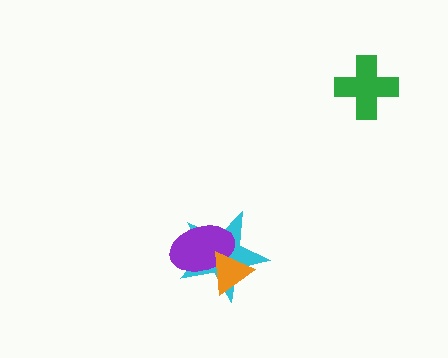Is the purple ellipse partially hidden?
Yes, it is partially covered by another shape.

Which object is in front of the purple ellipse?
The orange triangle is in front of the purple ellipse.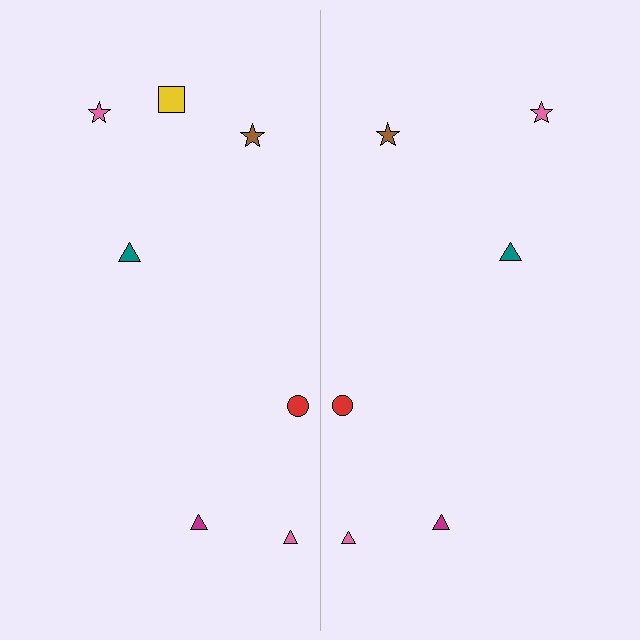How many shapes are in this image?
There are 13 shapes in this image.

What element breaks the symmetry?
A yellow square is missing from the right side.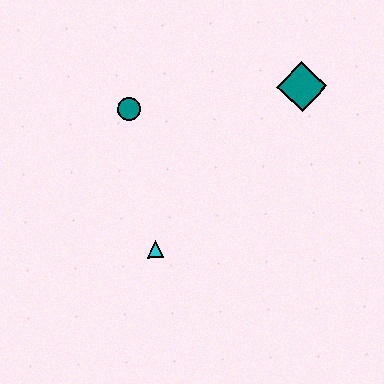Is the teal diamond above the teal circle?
Yes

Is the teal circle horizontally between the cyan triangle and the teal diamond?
No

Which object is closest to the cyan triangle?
The teal circle is closest to the cyan triangle.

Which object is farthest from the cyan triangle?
The teal diamond is farthest from the cyan triangle.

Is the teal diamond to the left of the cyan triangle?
No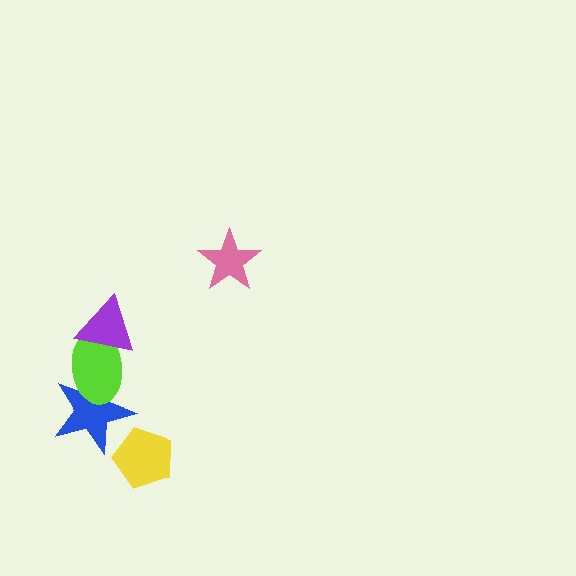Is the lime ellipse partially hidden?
Yes, it is partially covered by another shape.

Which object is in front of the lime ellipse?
The purple triangle is in front of the lime ellipse.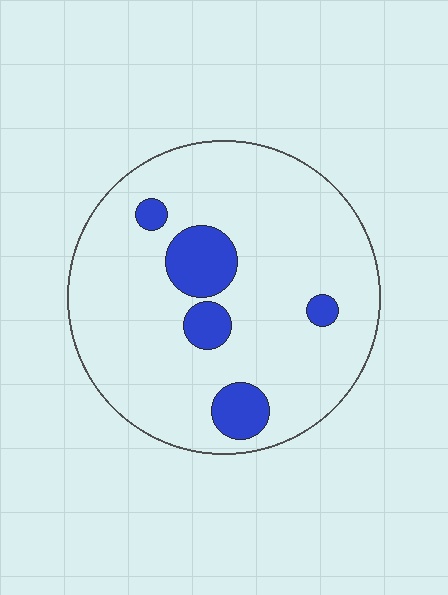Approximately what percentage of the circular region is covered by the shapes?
Approximately 15%.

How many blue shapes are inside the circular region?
5.